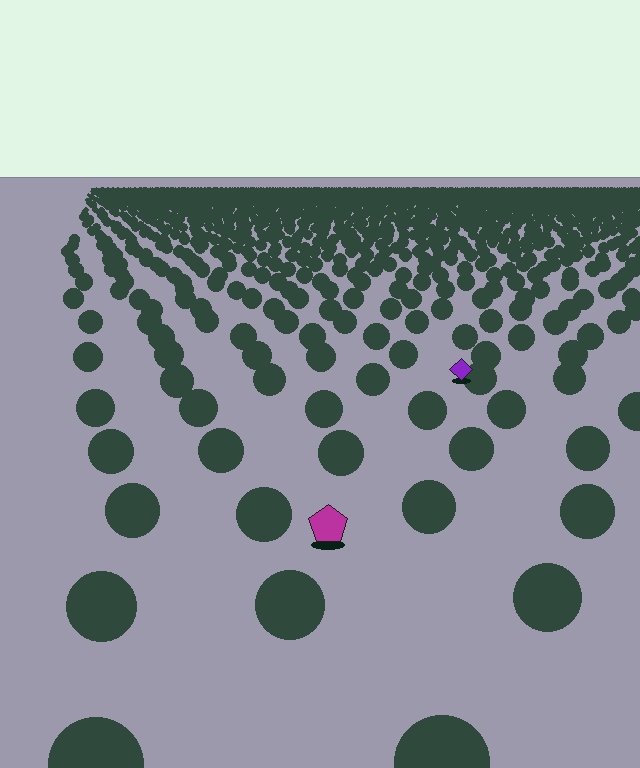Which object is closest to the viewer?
The magenta pentagon is closest. The texture marks near it are larger and more spread out.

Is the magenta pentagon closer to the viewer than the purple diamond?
Yes. The magenta pentagon is closer — you can tell from the texture gradient: the ground texture is coarser near it.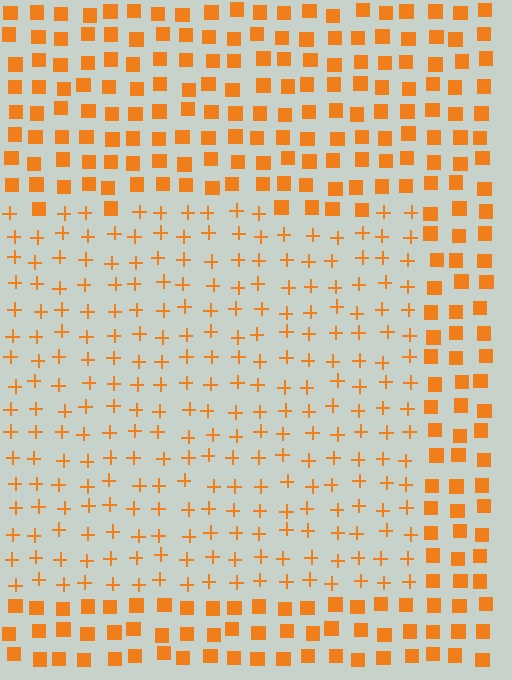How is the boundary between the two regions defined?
The boundary is defined by a change in element shape: plus signs inside vs. squares outside. All elements share the same color and spacing.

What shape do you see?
I see a rectangle.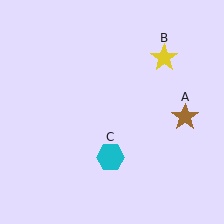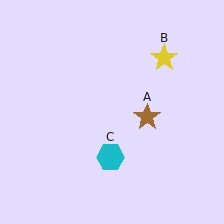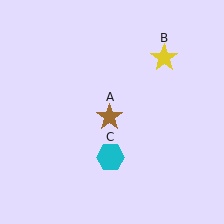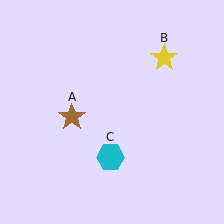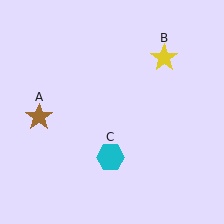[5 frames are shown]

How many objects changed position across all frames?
1 object changed position: brown star (object A).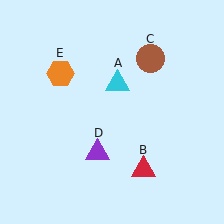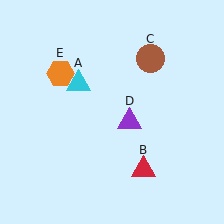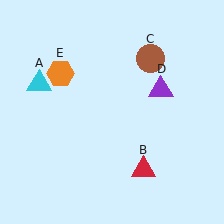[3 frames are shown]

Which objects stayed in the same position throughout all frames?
Red triangle (object B) and brown circle (object C) and orange hexagon (object E) remained stationary.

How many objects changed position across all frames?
2 objects changed position: cyan triangle (object A), purple triangle (object D).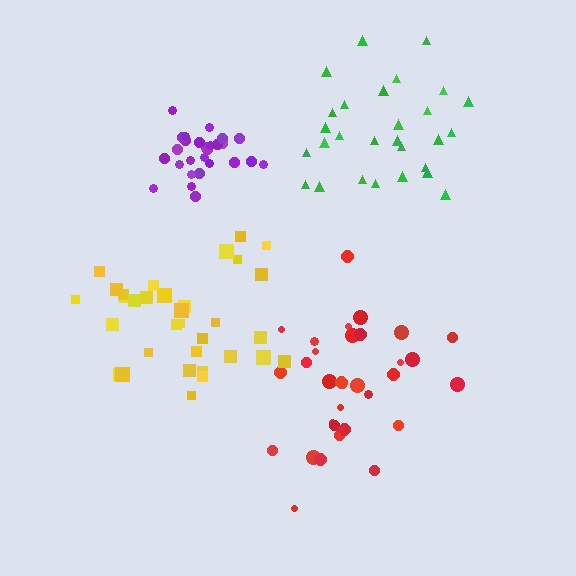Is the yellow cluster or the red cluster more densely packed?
Red.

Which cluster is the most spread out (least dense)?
Green.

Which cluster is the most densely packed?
Purple.